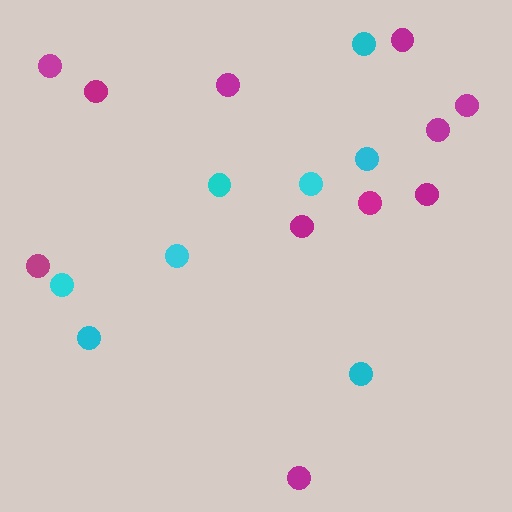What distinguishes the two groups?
There are 2 groups: one group of cyan circles (8) and one group of magenta circles (11).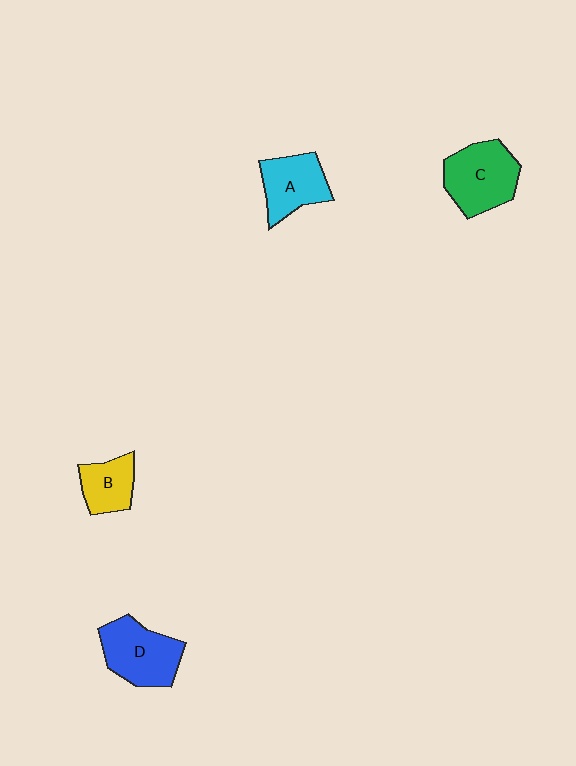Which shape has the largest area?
Shape C (green).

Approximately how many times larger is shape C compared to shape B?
Approximately 1.7 times.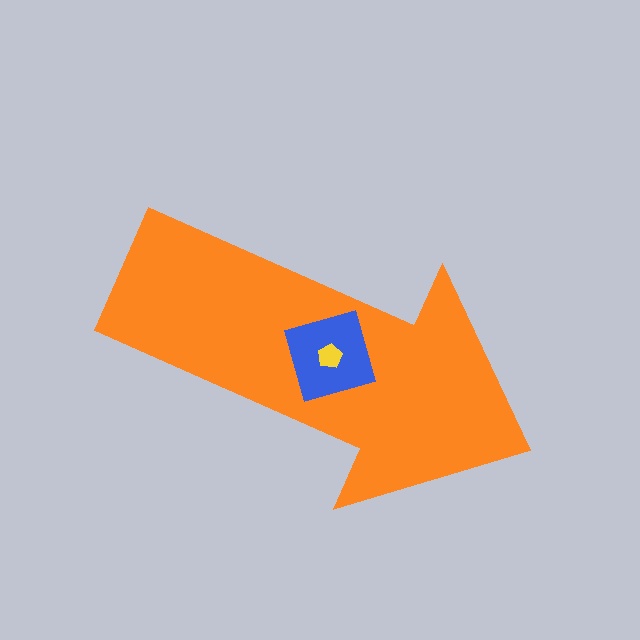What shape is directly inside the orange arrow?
The blue diamond.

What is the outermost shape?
The orange arrow.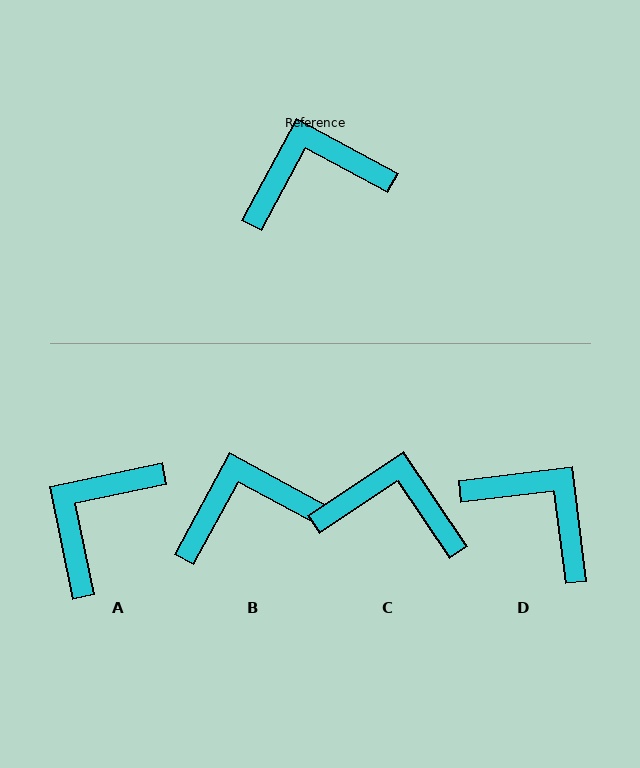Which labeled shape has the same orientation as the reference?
B.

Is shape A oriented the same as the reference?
No, it is off by about 40 degrees.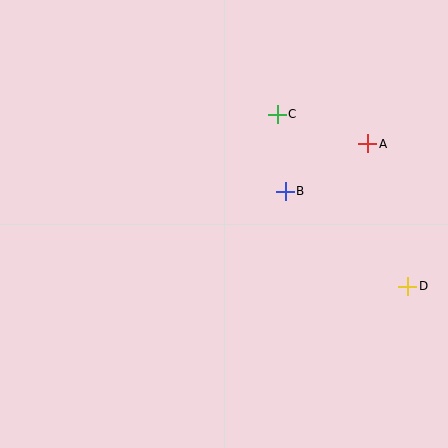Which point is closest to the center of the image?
Point B at (285, 191) is closest to the center.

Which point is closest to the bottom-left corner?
Point B is closest to the bottom-left corner.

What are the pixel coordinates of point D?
Point D is at (408, 286).